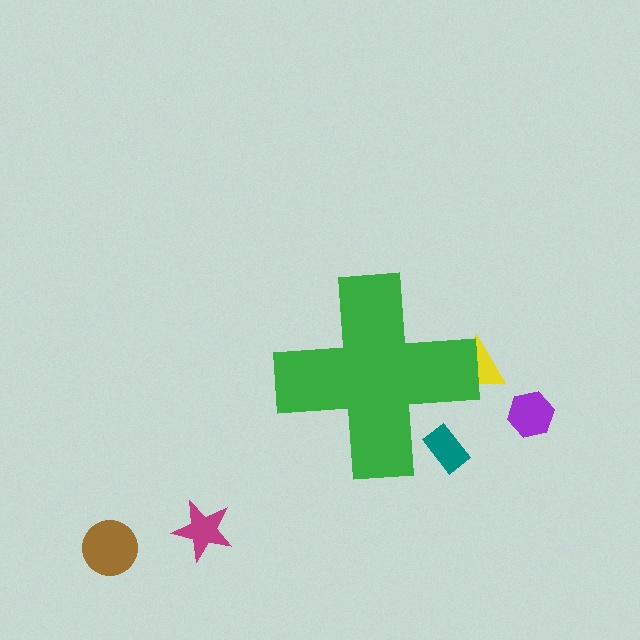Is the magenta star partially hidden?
No, the magenta star is fully visible.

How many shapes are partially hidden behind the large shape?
2 shapes are partially hidden.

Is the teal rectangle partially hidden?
Yes, the teal rectangle is partially hidden behind the green cross.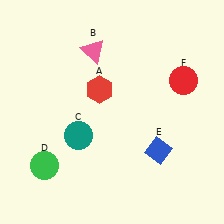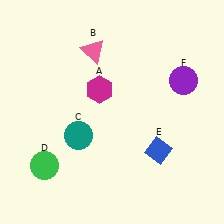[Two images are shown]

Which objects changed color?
A changed from red to magenta. F changed from red to purple.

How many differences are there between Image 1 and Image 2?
There are 2 differences between the two images.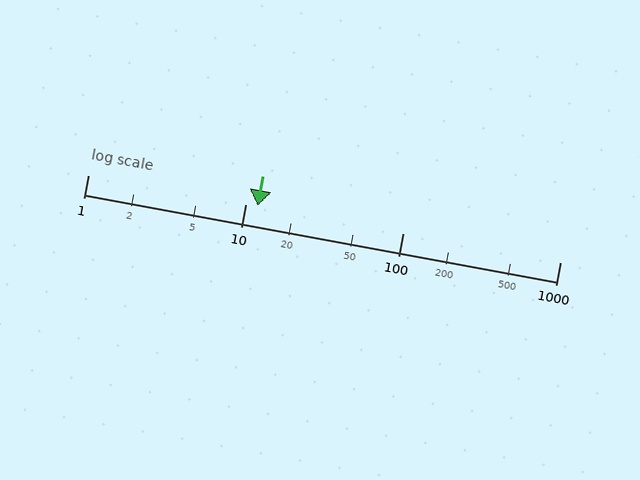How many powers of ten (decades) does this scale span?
The scale spans 3 decades, from 1 to 1000.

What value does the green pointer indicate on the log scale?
The pointer indicates approximately 12.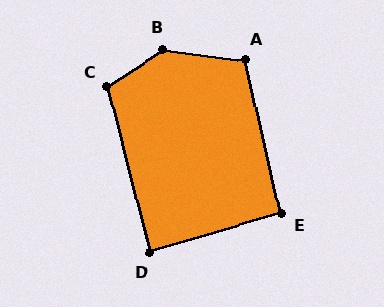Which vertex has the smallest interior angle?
D, at approximately 88 degrees.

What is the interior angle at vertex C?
Approximately 109 degrees (obtuse).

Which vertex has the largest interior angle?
B, at approximately 139 degrees.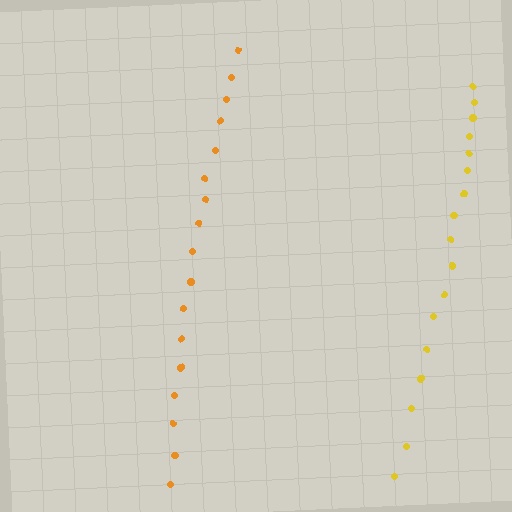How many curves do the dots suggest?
There are 2 distinct paths.